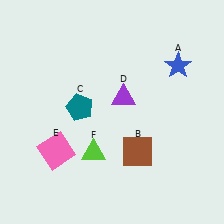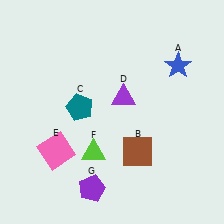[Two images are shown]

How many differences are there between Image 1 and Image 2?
There is 1 difference between the two images.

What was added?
A purple pentagon (G) was added in Image 2.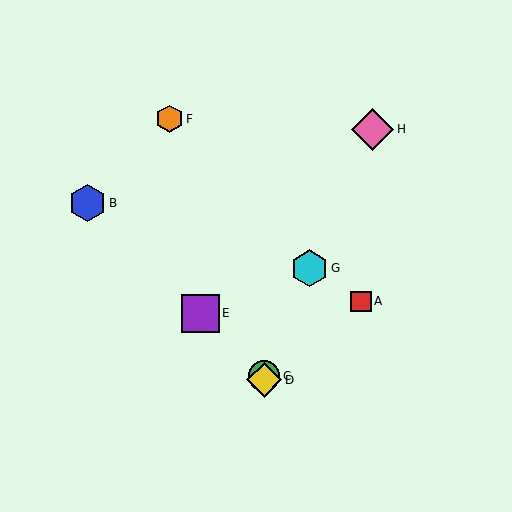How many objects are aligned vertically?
2 objects (C, D) are aligned vertically.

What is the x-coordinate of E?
Object E is at x≈200.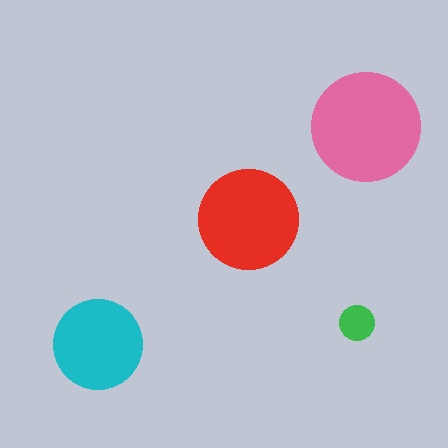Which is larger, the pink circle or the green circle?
The pink one.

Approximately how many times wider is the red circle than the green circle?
About 3 times wider.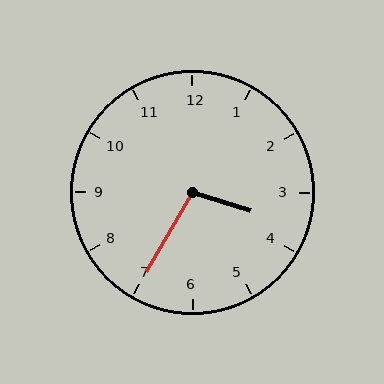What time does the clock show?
3:35.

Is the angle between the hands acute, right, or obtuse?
It is obtuse.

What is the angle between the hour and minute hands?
Approximately 102 degrees.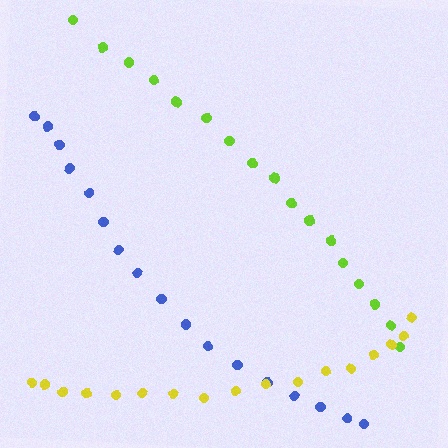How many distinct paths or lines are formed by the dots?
There are 3 distinct paths.